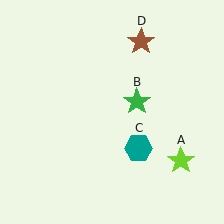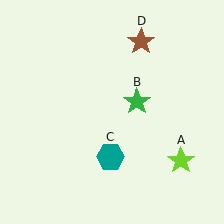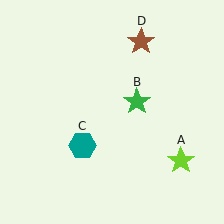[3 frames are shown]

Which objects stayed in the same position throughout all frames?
Lime star (object A) and green star (object B) and brown star (object D) remained stationary.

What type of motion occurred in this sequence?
The teal hexagon (object C) rotated clockwise around the center of the scene.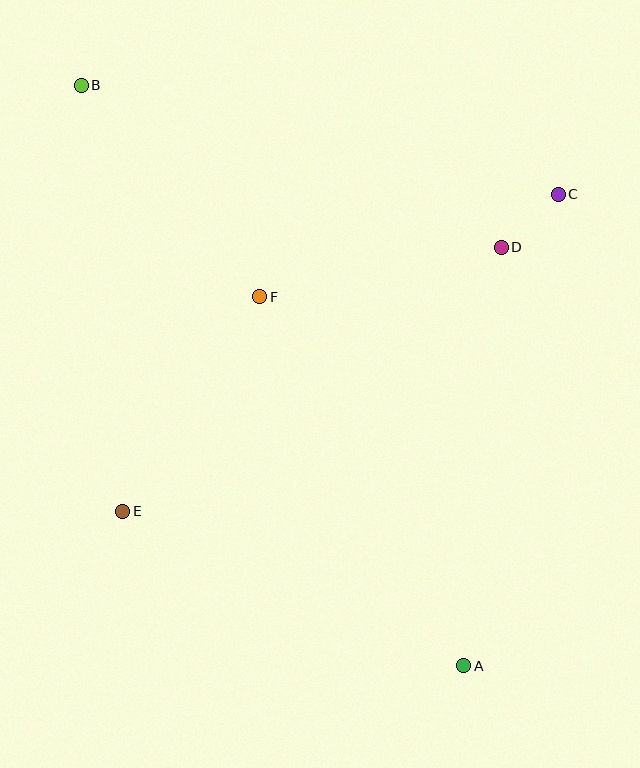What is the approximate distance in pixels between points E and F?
The distance between E and F is approximately 254 pixels.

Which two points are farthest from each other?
Points A and B are farthest from each other.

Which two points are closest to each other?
Points C and D are closest to each other.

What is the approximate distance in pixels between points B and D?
The distance between B and D is approximately 451 pixels.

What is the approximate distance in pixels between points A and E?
The distance between A and E is approximately 374 pixels.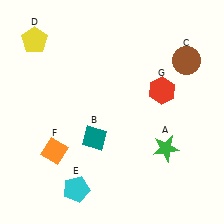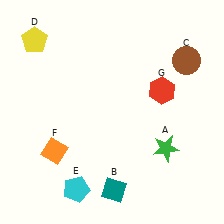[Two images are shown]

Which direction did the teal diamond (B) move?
The teal diamond (B) moved down.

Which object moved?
The teal diamond (B) moved down.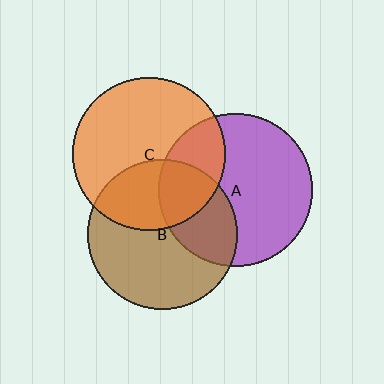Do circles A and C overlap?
Yes.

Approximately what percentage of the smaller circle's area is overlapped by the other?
Approximately 25%.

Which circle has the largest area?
Circle C (orange).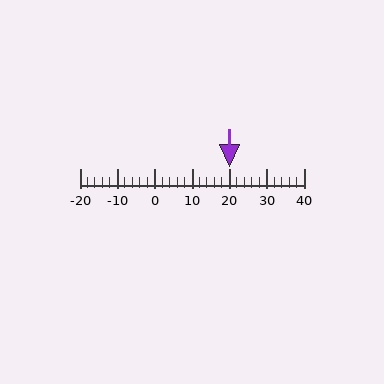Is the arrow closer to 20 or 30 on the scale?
The arrow is closer to 20.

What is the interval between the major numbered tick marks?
The major tick marks are spaced 10 units apart.